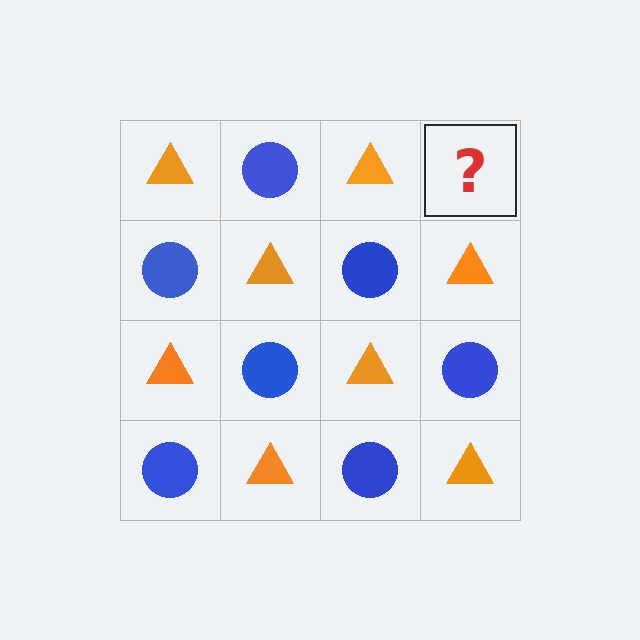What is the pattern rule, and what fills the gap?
The rule is that it alternates orange triangle and blue circle in a checkerboard pattern. The gap should be filled with a blue circle.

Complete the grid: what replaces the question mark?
The question mark should be replaced with a blue circle.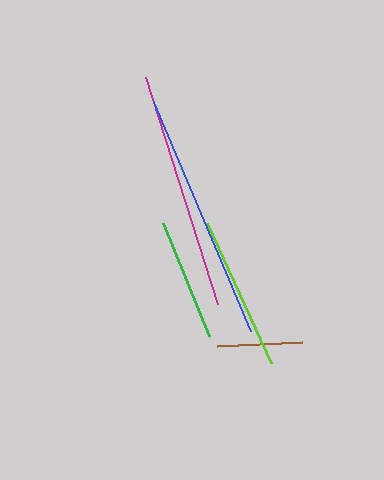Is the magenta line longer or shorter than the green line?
The magenta line is longer than the green line.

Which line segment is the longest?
The blue line is the longest at approximately 250 pixels.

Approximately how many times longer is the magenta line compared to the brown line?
The magenta line is approximately 2.8 times the length of the brown line.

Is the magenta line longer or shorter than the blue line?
The blue line is longer than the magenta line.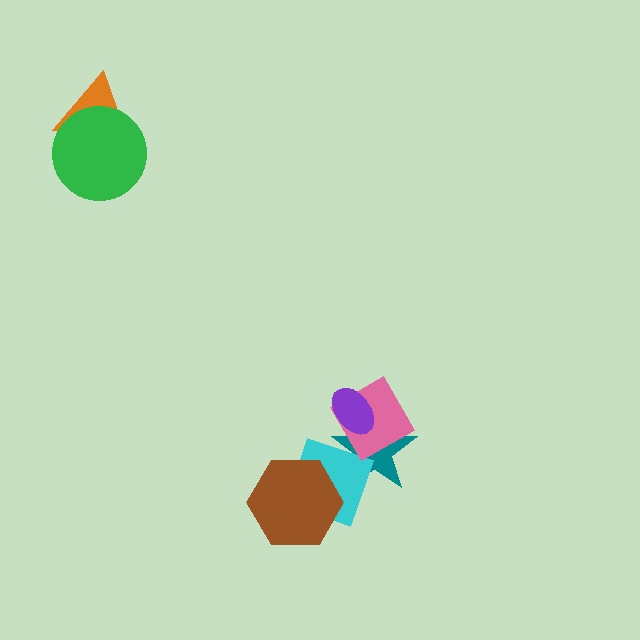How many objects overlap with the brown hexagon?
1 object overlaps with the brown hexagon.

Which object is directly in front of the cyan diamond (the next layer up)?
The brown hexagon is directly in front of the cyan diamond.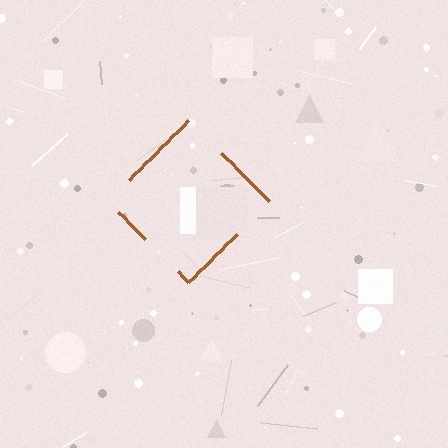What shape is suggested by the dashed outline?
The dashed outline suggests a diamond.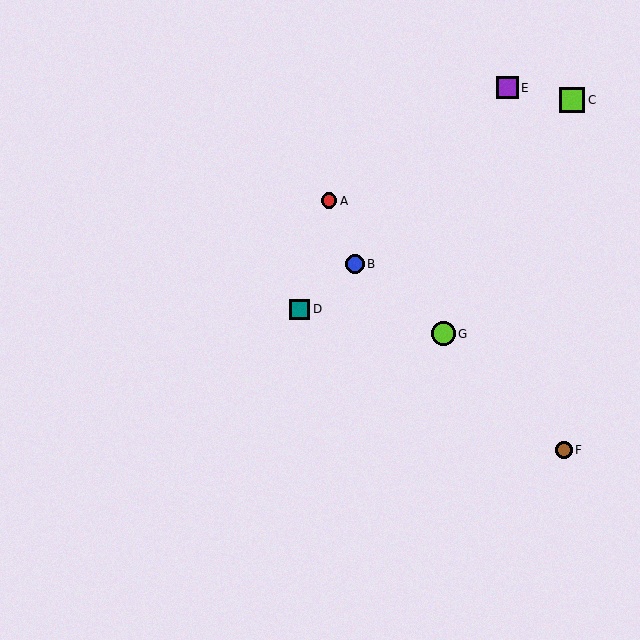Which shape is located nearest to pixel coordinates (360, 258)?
The blue circle (labeled B) at (355, 264) is nearest to that location.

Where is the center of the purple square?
The center of the purple square is at (508, 88).